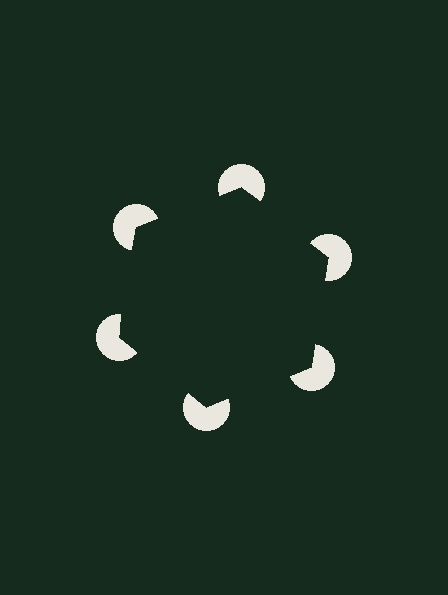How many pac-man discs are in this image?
There are 6 — one at each vertex of the illusory hexagon.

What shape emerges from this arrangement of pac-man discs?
An illusory hexagon — its edges are inferred from the aligned wedge cuts in the pac-man discs, not physically drawn.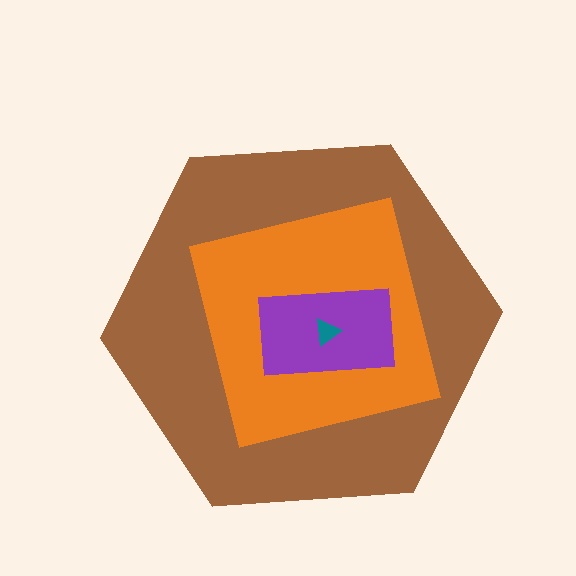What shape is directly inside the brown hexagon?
The orange square.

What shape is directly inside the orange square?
The purple rectangle.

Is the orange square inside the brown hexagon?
Yes.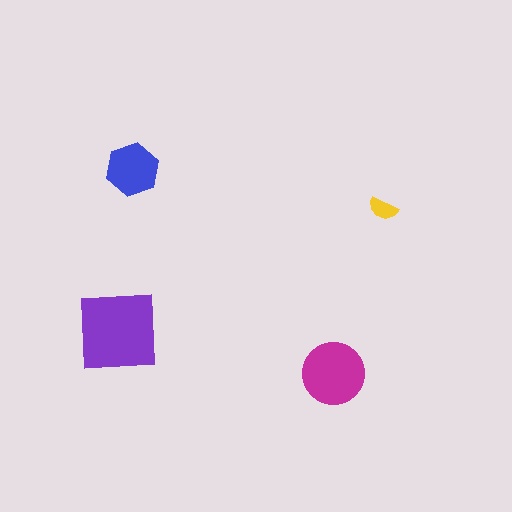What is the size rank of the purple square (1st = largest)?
1st.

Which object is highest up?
The blue hexagon is topmost.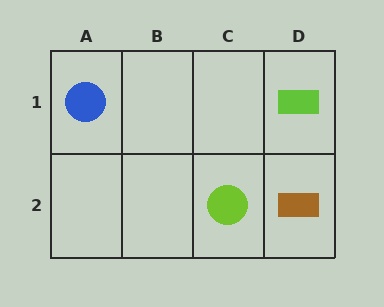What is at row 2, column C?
A lime circle.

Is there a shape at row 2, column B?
No, that cell is empty.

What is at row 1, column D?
A lime rectangle.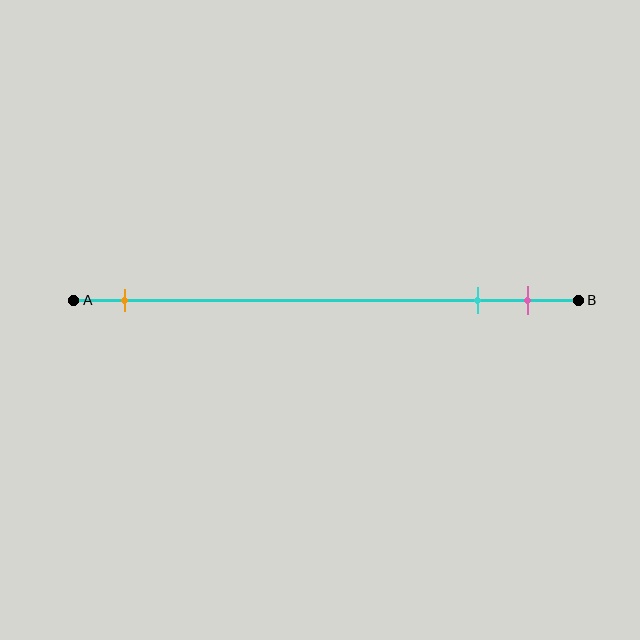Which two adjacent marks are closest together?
The cyan and pink marks are the closest adjacent pair.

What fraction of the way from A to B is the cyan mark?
The cyan mark is approximately 80% (0.8) of the way from A to B.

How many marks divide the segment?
There are 3 marks dividing the segment.